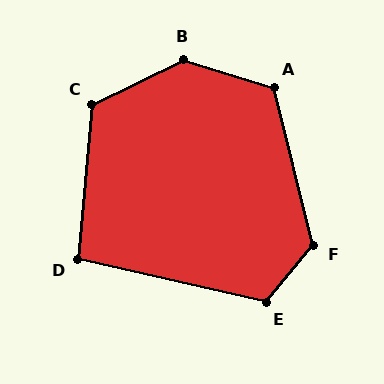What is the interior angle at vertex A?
Approximately 121 degrees (obtuse).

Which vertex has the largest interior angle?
B, at approximately 136 degrees.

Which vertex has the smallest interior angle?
D, at approximately 97 degrees.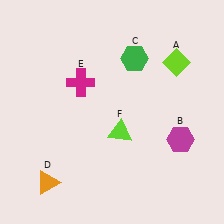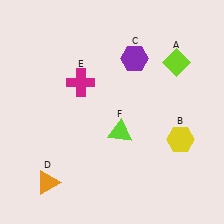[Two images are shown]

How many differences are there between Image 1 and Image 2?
There are 2 differences between the two images.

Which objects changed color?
B changed from magenta to yellow. C changed from green to purple.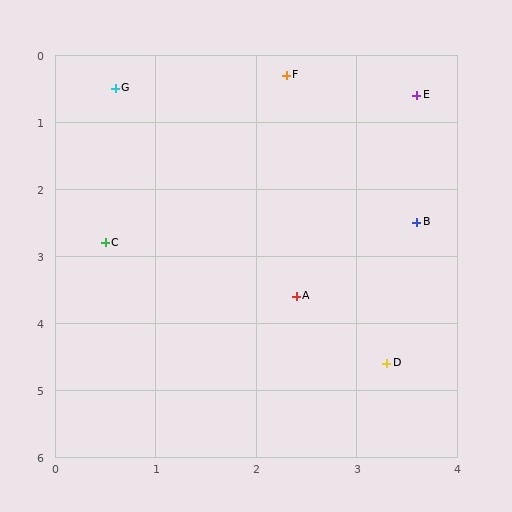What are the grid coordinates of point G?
Point G is at approximately (0.6, 0.5).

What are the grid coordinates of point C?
Point C is at approximately (0.5, 2.8).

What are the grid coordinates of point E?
Point E is at approximately (3.6, 0.6).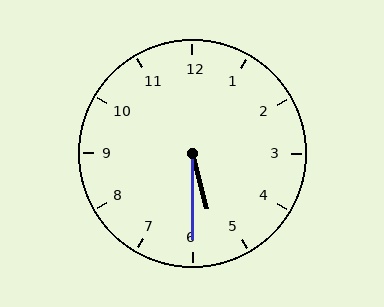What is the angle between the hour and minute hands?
Approximately 15 degrees.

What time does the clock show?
5:30.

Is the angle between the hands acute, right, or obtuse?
It is acute.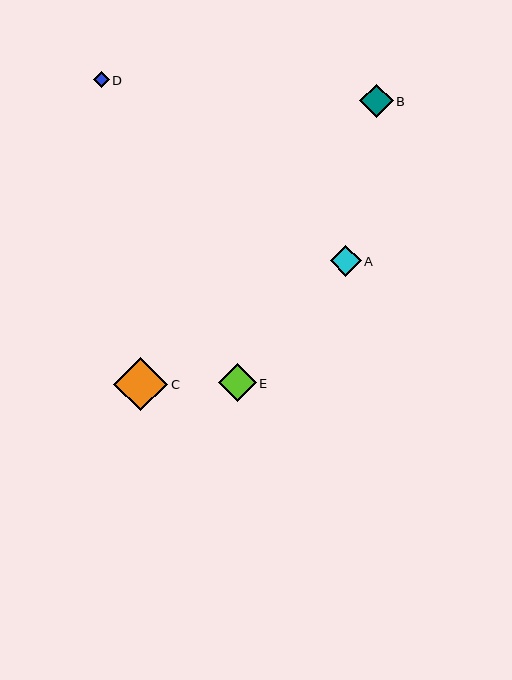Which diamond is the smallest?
Diamond D is the smallest with a size of approximately 16 pixels.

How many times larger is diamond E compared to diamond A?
Diamond E is approximately 1.2 times the size of diamond A.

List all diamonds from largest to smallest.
From largest to smallest: C, E, B, A, D.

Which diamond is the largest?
Diamond C is the largest with a size of approximately 54 pixels.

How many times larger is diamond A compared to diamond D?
Diamond A is approximately 2.0 times the size of diamond D.